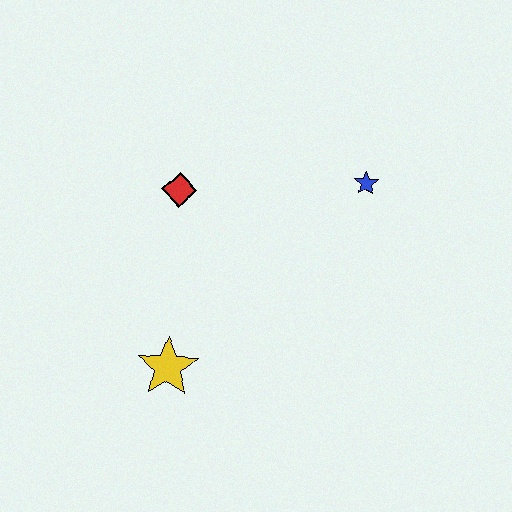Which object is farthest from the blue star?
The yellow star is farthest from the blue star.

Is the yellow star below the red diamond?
Yes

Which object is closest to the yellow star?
The red diamond is closest to the yellow star.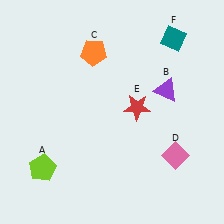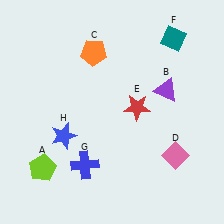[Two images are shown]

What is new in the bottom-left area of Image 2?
A blue star (H) was added in the bottom-left area of Image 2.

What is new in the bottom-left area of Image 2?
A blue cross (G) was added in the bottom-left area of Image 2.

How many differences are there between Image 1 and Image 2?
There are 2 differences between the two images.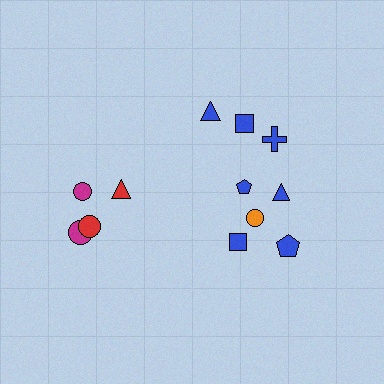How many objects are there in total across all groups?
There are 12 objects.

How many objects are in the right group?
There are 8 objects.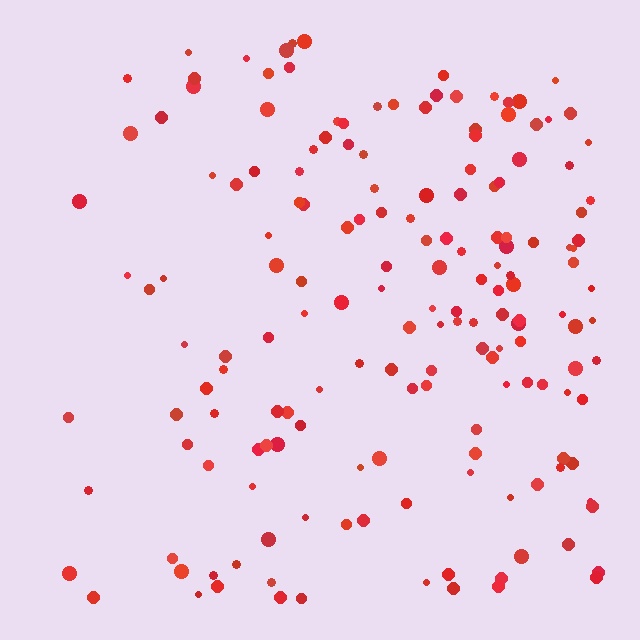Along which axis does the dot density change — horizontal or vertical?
Horizontal.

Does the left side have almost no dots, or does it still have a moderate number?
Still a moderate number, just noticeably fewer than the right.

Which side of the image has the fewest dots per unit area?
The left.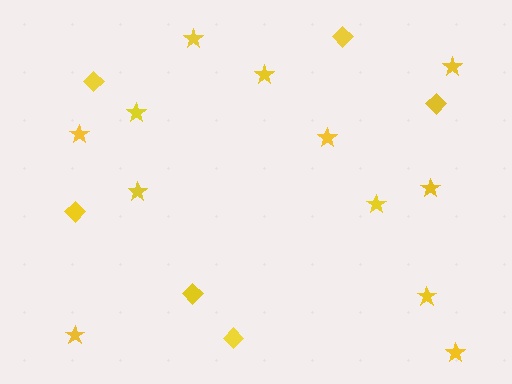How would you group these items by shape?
There are 2 groups: one group of stars (12) and one group of diamonds (6).